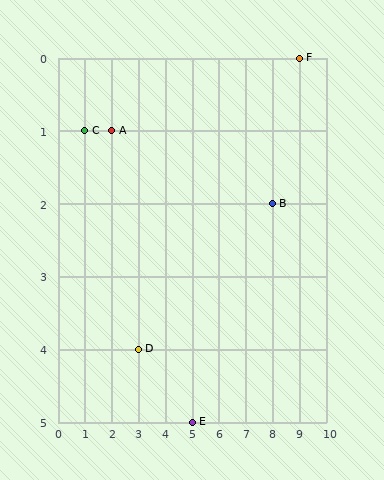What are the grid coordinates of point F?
Point F is at grid coordinates (9, 0).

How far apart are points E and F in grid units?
Points E and F are 4 columns and 5 rows apart (about 6.4 grid units diagonally).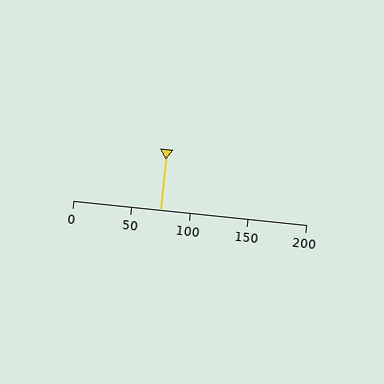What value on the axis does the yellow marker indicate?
The marker indicates approximately 75.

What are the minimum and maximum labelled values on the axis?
The axis runs from 0 to 200.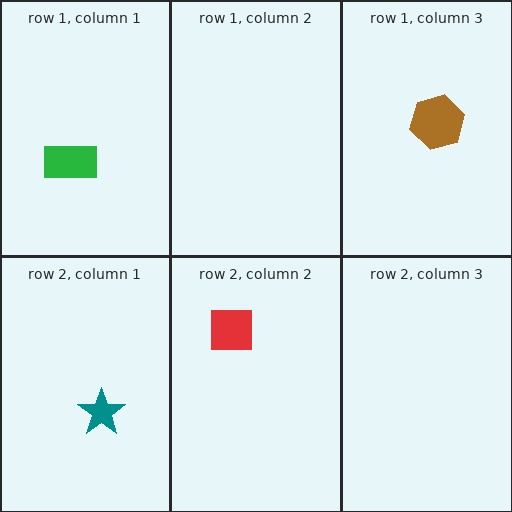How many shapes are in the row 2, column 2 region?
1.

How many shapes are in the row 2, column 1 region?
1.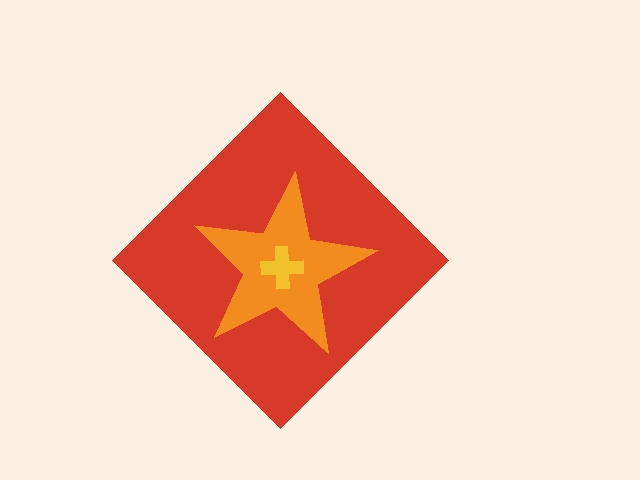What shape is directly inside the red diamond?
The orange star.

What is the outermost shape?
The red diamond.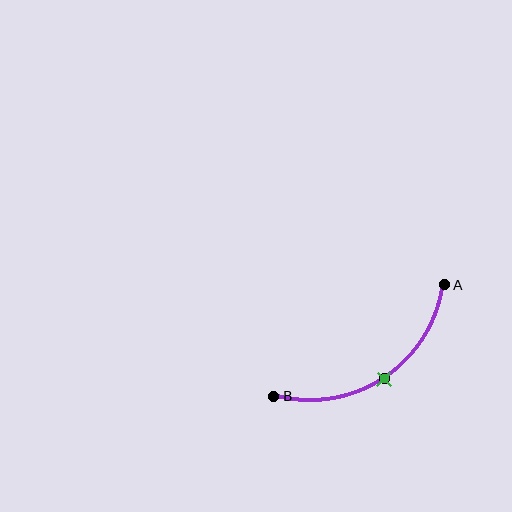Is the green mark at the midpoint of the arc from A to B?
Yes. The green mark lies on the arc at equal arc-length from both A and B — it is the arc midpoint.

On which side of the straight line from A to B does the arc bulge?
The arc bulges below the straight line connecting A and B.